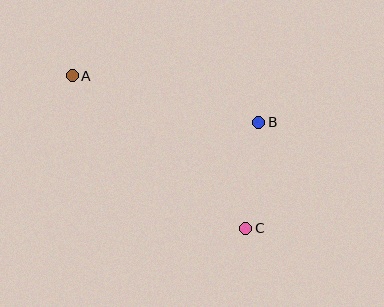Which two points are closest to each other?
Points B and C are closest to each other.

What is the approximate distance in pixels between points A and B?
The distance between A and B is approximately 192 pixels.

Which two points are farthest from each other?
Points A and C are farthest from each other.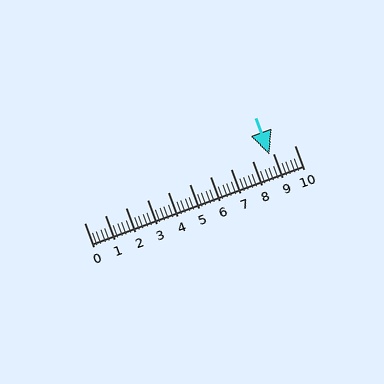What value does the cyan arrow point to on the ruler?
The cyan arrow points to approximately 8.8.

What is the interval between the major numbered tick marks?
The major tick marks are spaced 1 units apart.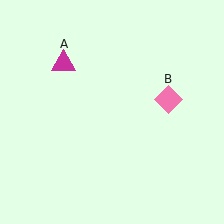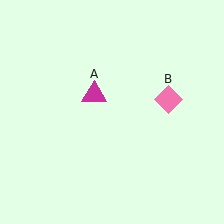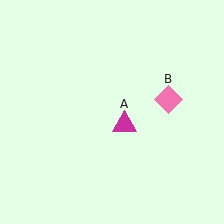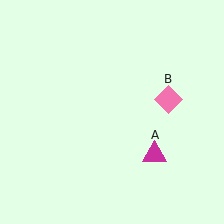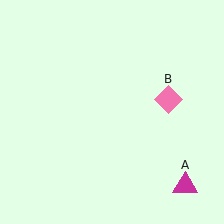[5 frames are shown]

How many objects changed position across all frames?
1 object changed position: magenta triangle (object A).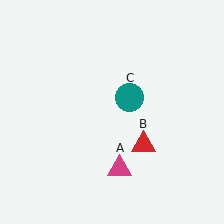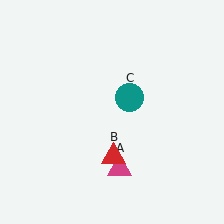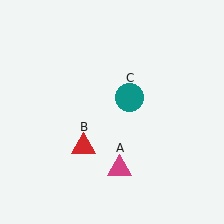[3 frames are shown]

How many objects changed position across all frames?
1 object changed position: red triangle (object B).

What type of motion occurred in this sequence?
The red triangle (object B) rotated clockwise around the center of the scene.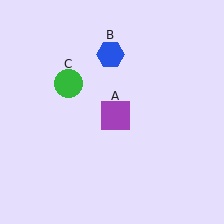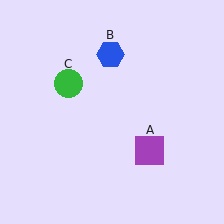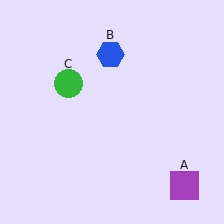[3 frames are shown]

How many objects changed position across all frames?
1 object changed position: purple square (object A).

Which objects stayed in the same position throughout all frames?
Blue hexagon (object B) and green circle (object C) remained stationary.